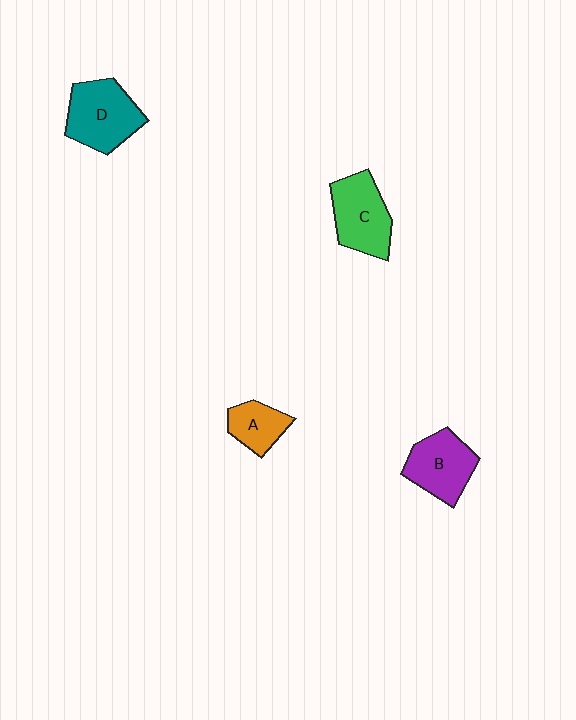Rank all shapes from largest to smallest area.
From largest to smallest: D (teal), C (green), B (purple), A (orange).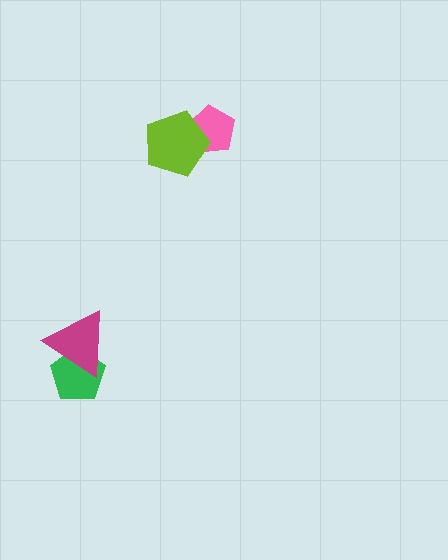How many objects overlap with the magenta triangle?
1 object overlaps with the magenta triangle.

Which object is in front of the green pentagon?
The magenta triangle is in front of the green pentagon.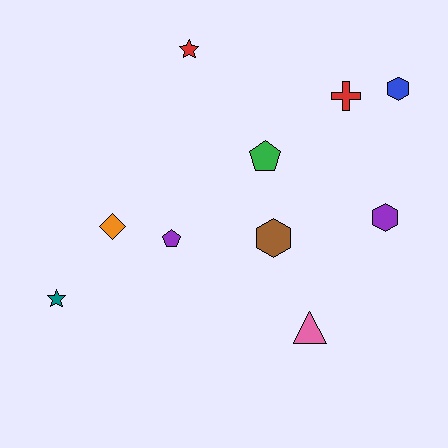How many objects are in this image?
There are 10 objects.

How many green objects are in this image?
There is 1 green object.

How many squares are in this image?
There are no squares.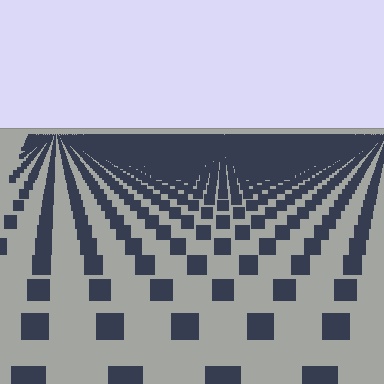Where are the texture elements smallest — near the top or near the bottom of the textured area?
Near the top.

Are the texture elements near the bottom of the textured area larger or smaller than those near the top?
Larger. Near the bottom, elements are closer to the viewer and appear at a bigger on-screen size.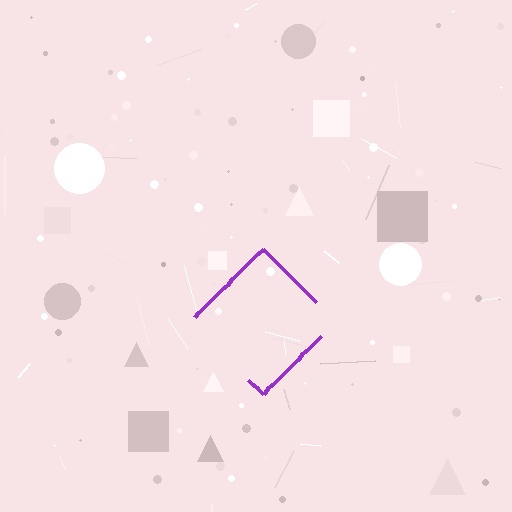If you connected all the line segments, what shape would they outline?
They would outline a diamond.